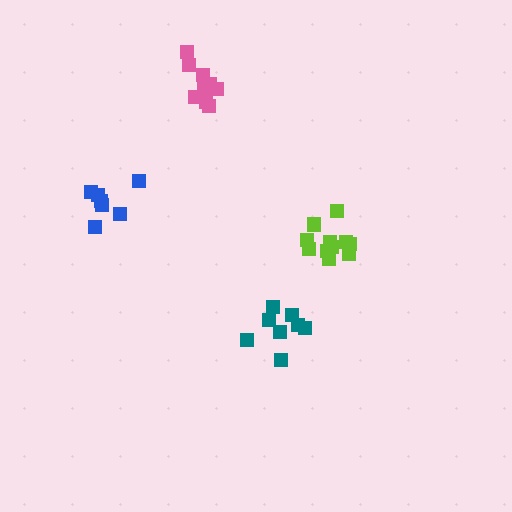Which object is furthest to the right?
The lime cluster is rightmost.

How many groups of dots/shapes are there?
There are 4 groups.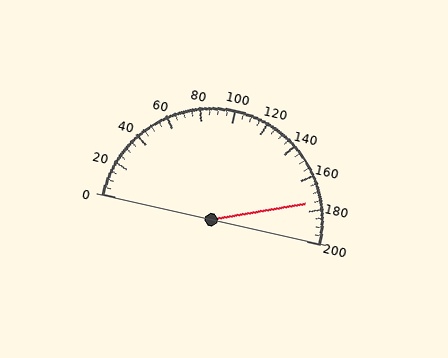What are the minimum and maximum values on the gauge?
The gauge ranges from 0 to 200.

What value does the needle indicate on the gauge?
The needle indicates approximately 175.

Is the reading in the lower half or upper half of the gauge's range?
The reading is in the upper half of the range (0 to 200).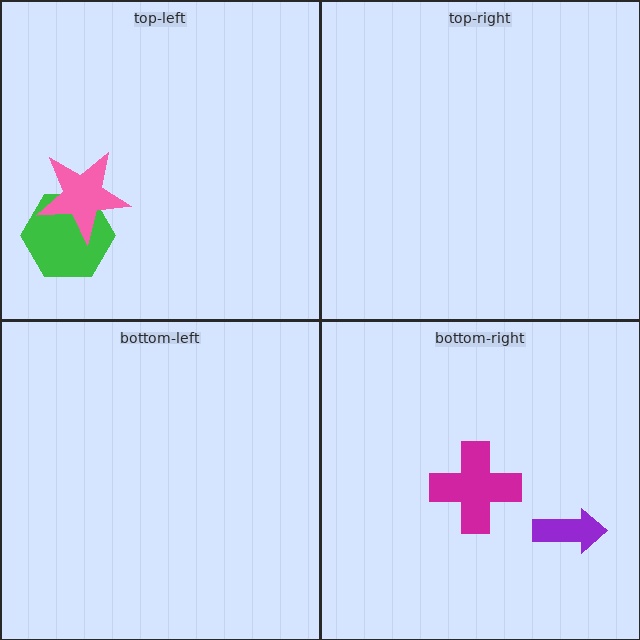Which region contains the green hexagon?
The top-left region.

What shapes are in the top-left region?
The green hexagon, the pink star.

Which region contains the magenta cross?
The bottom-right region.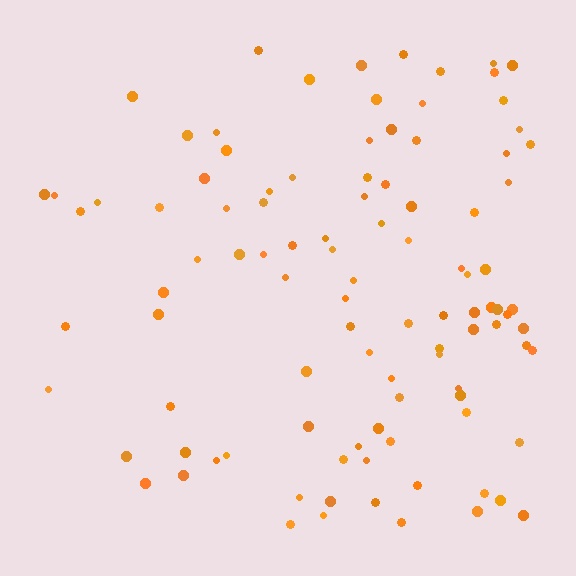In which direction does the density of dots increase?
From left to right, with the right side densest.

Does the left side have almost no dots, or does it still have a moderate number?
Still a moderate number, just noticeably fewer than the right.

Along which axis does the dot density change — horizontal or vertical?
Horizontal.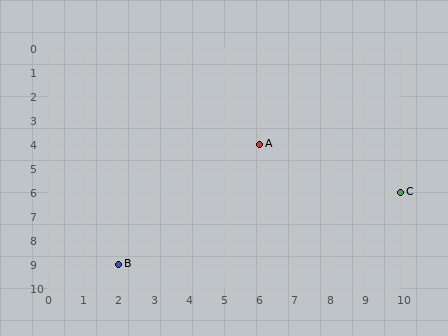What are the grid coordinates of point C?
Point C is at grid coordinates (10, 6).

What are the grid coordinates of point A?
Point A is at grid coordinates (6, 4).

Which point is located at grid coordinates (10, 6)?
Point C is at (10, 6).